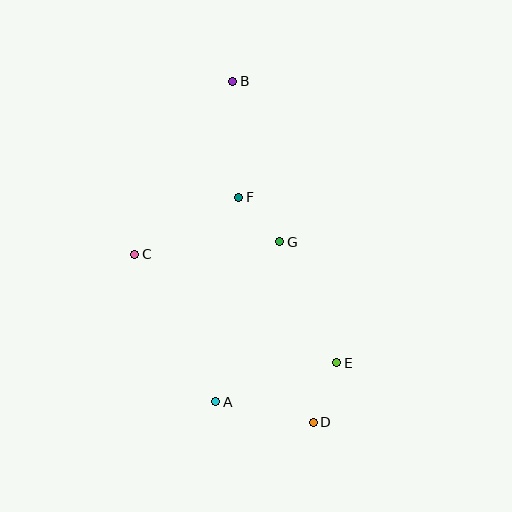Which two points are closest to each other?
Points F and G are closest to each other.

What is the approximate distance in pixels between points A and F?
The distance between A and F is approximately 206 pixels.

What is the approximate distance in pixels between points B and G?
The distance between B and G is approximately 167 pixels.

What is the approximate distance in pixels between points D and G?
The distance between D and G is approximately 184 pixels.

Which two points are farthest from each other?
Points B and D are farthest from each other.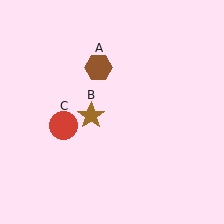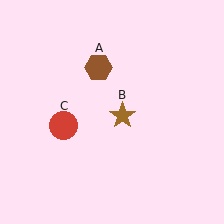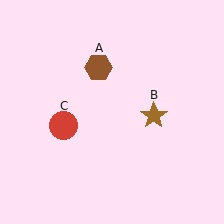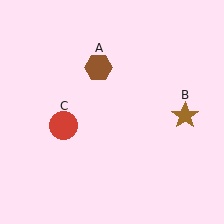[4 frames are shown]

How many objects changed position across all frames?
1 object changed position: brown star (object B).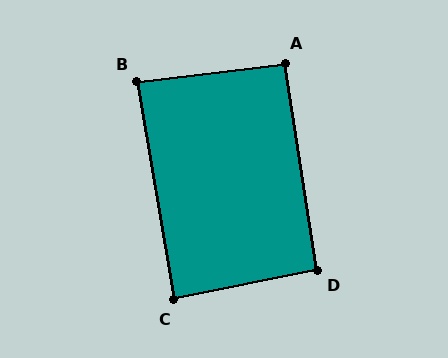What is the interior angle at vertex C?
Approximately 88 degrees (approximately right).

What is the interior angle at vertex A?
Approximately 92 degrees (approximately right).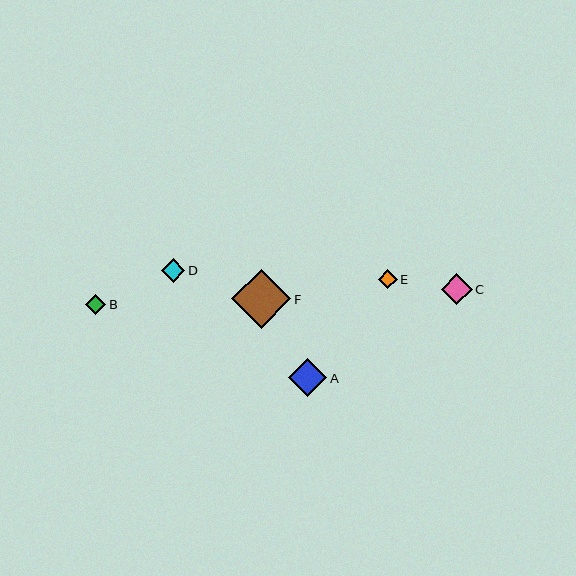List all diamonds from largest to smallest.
From largest to smallest: F, A, C, D, B, E.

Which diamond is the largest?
Diamond F is the largest with a size of approximately 59 pixels.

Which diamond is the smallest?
Diamond E is the smallest with a size of approximately 19 pixels.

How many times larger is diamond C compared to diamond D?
Diamond C is approximately 1.3 times the size of diamond D.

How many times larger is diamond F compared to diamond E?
Diamond F is approximately 3.1 times the size of diamond E.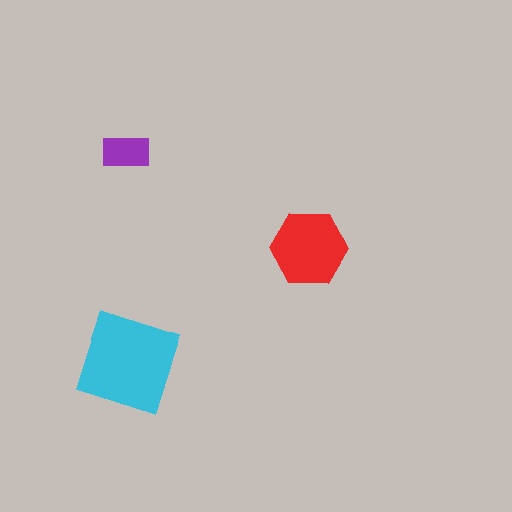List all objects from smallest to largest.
The purple rectangle, the red hexagon, the cyan square.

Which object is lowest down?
The cyan square is bottommost.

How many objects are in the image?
There are 3 objects in the image.